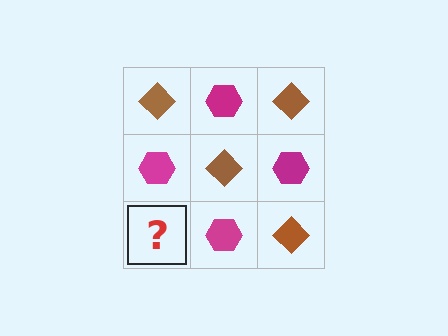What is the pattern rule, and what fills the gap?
The rule is that it alternates brown diamond and magenta hexagon in a checkerboard pattern. The gap should be filled with a brown diamond.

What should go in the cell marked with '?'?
The missing cell should contain a brown diamond.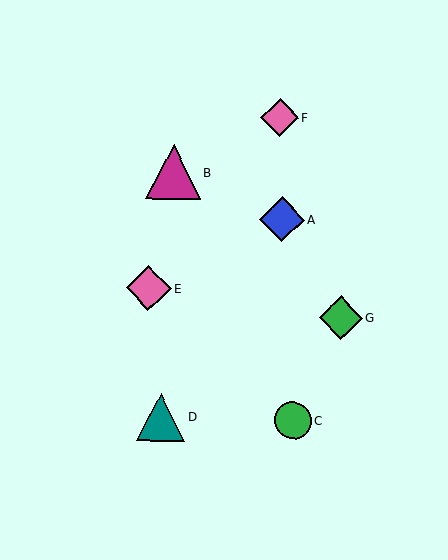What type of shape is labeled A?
Shape A is a blue diamond.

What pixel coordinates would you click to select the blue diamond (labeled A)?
Click at (282, 219) to select the blue diamond A.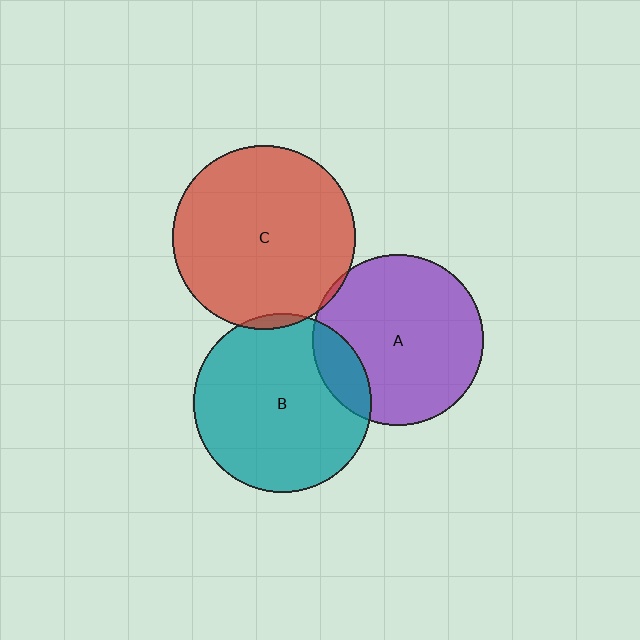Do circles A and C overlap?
Yes.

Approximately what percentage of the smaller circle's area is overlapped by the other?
Approximately 5%.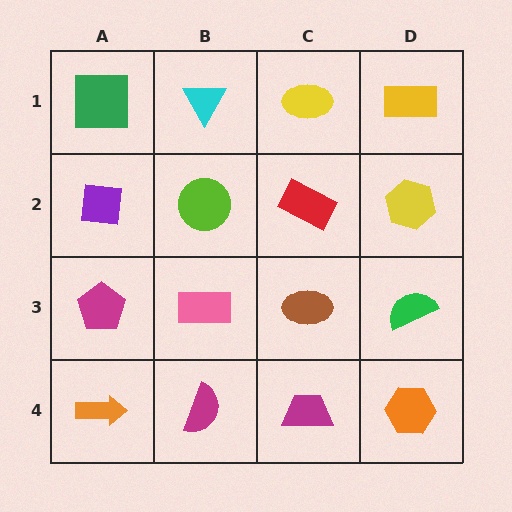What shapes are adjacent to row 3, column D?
A yellow hexagon (row 2, column D), an orange hexagon (row 4, column D), a brown ellipse (row 3, column C).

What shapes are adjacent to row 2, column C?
A yellow ellipse (row 1, column C), a brown ellipse (row 3, column C), a lime circle (row 2, column B), a yellow hexagon (row 2, column D).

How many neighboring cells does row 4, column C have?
3.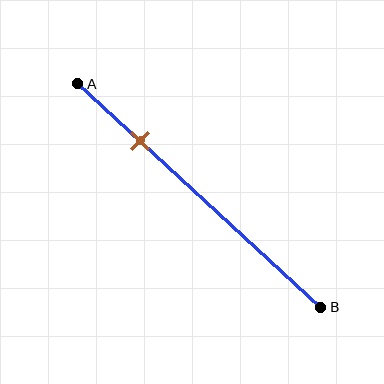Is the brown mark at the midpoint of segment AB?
No, the mark is at about 25% from A, not at the 50% midpoint.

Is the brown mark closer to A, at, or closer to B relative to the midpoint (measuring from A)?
The brown mark is closer to point A than the midpoint of segment AB.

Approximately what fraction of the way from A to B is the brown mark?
The brown mark is approximately 25% of the way from A to B.